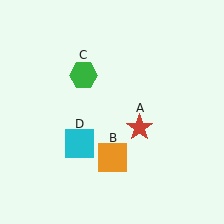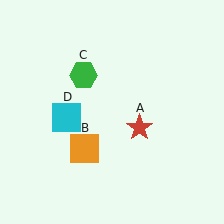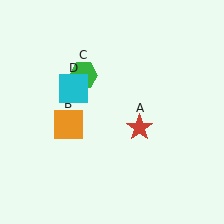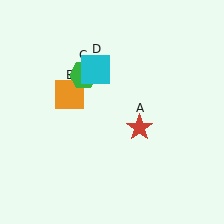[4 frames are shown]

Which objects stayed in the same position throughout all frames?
Red star (object A) and green hexagon (object C) remained stationary.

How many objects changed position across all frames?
2 objects changed position: orange square (object B), cyan square (object D).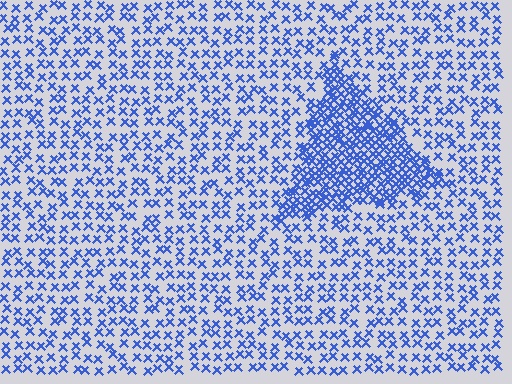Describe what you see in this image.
The image contains small blue elements arranged at two different densities. A triangle-shaped region is visible where the elements are more densely packed than the surrounding area.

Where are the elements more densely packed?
The elements are more densely packed inside the triangle boundary.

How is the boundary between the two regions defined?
The boundary is defined by a change in element density (approximately 2.4x ratio). All elements are the same color, size, and shape.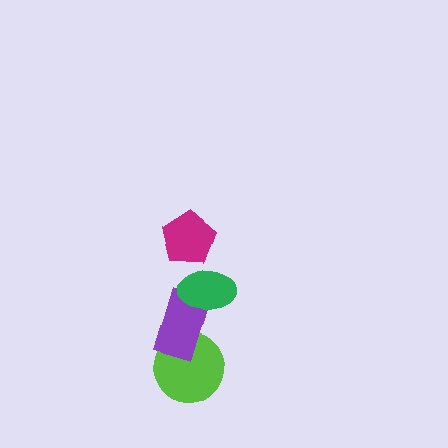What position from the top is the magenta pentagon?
The magenta pentagon is 1st from the top.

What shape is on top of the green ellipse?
The magenta pentagon is on top of the green ellipse.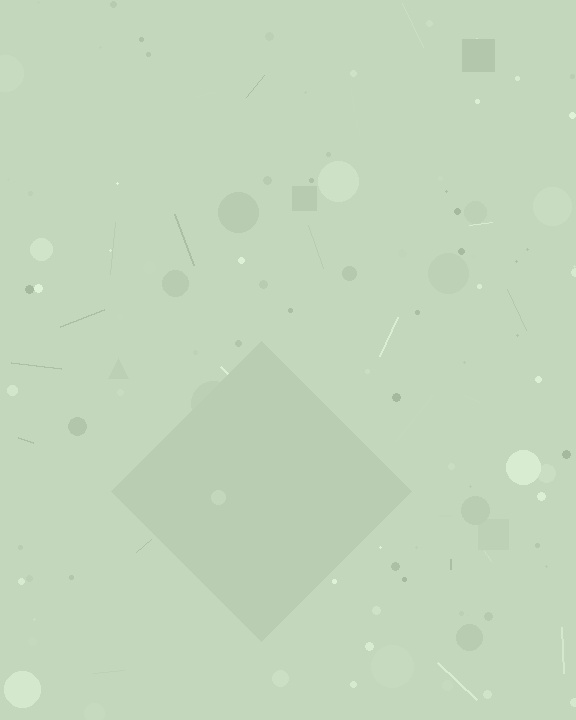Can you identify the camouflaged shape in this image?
The camouflaged shape is a diamond.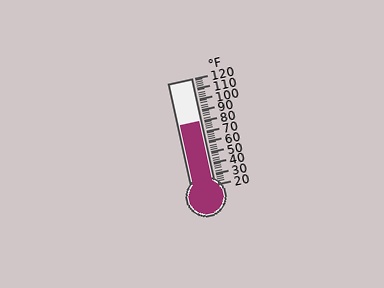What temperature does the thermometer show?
The thermometer shows approximately 80°F.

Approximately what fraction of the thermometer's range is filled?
The thermometer is filled to approximately 60% of its range.